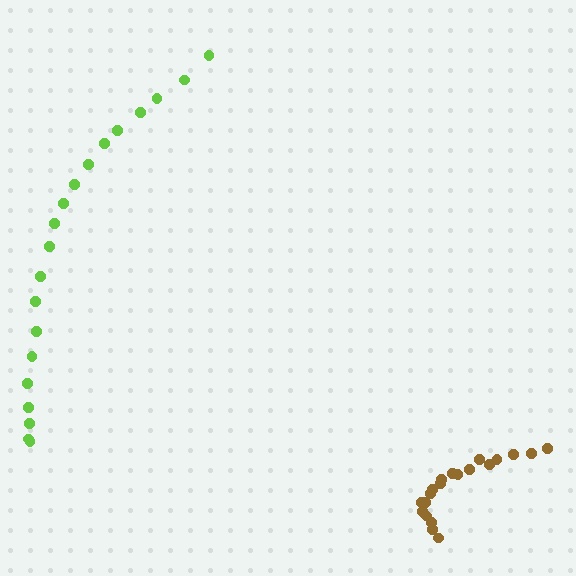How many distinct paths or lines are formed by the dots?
There are 2 distinct paths.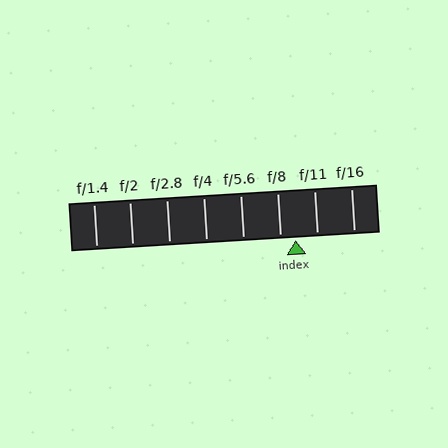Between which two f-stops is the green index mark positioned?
The index mark is between f/8 and f/11.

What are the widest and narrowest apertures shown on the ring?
The widest aperture shown is f/1.4 and the narrowest is f/16.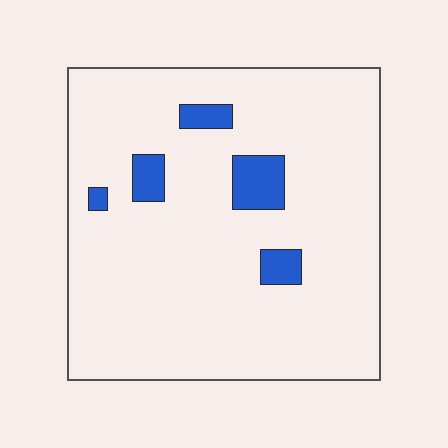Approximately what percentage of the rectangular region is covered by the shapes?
Approximately 10%.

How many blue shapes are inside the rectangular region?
5.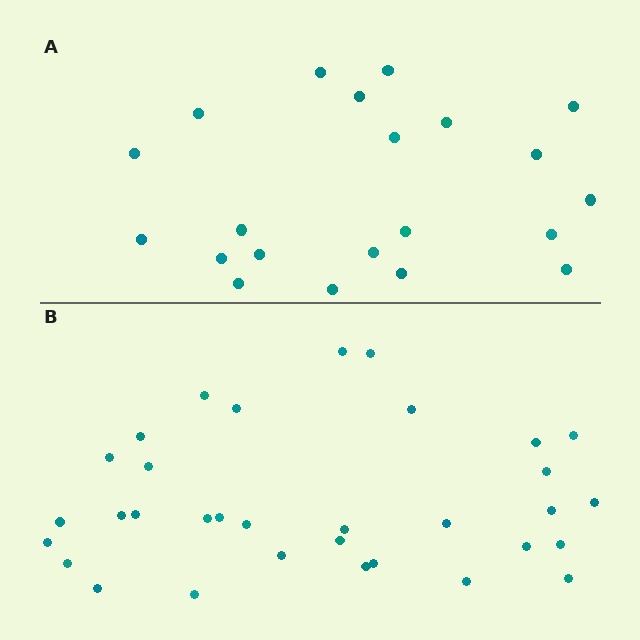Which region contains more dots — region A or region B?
Region B (the bottom region) has more dots.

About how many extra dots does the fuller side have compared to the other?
Region B has roughly 12 or so more dots than region A.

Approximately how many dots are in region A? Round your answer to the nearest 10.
About 20 dots. (The exact count is 21, which rounds to 20.)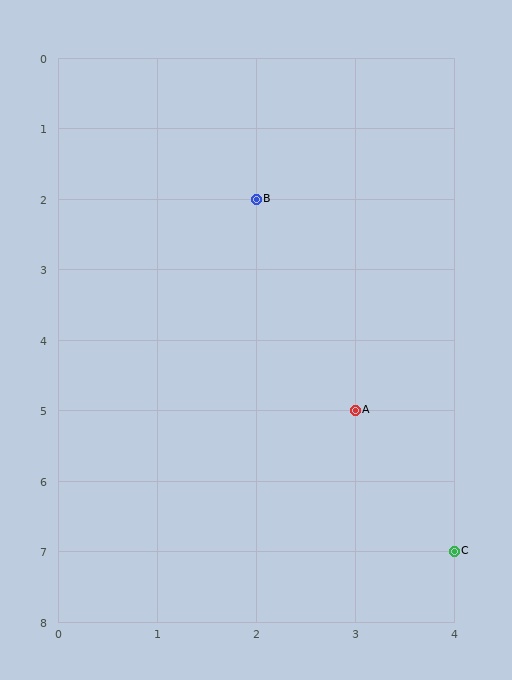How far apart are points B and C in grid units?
Points B and C are 2 columns and 5 rows apart (about 5.4 grid units diagonally).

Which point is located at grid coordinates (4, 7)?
Point C is at (4, 7).